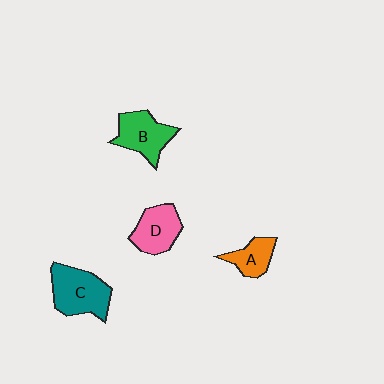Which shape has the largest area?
Shape C (teal).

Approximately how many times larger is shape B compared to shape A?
Approximately 1.5 times.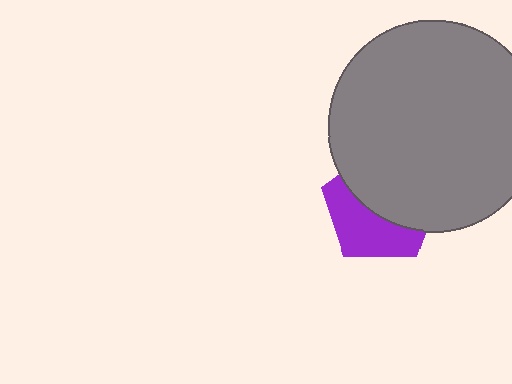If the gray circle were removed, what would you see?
You would see the complete purple pentagon.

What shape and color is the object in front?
The object in front is a gray circle.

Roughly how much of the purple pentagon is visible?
A small part of it is visible (roughly 45%).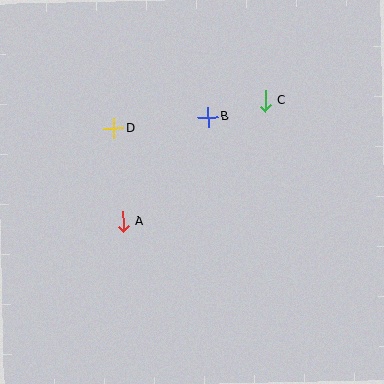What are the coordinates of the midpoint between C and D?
The midpoint between C and D is at (189, 114).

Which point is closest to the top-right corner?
Point C is closest to the top-right corner.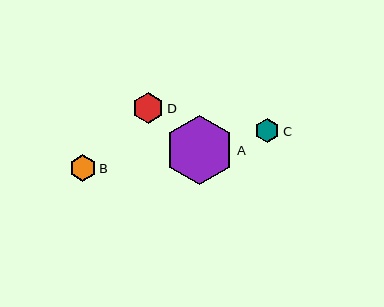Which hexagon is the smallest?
Hexagon C is the smallest with a size of approximately 25 pixels.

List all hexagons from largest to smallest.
From largest to smallest: A, D, B, C.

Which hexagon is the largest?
Hexagon A is the largest with a size of approximately 70 pixels.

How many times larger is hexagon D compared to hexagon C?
Hexagon D is approximately 1.3 times the size of hexagon C.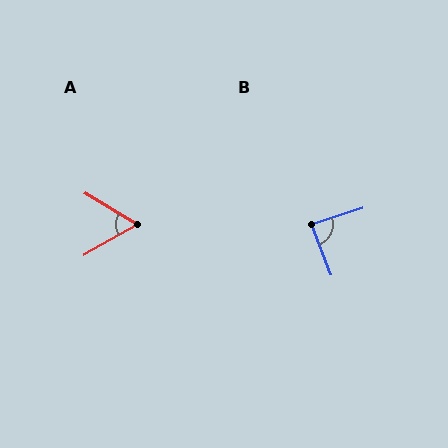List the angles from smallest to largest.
A (60°), B (86°).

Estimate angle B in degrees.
Approximately 86 degrees.